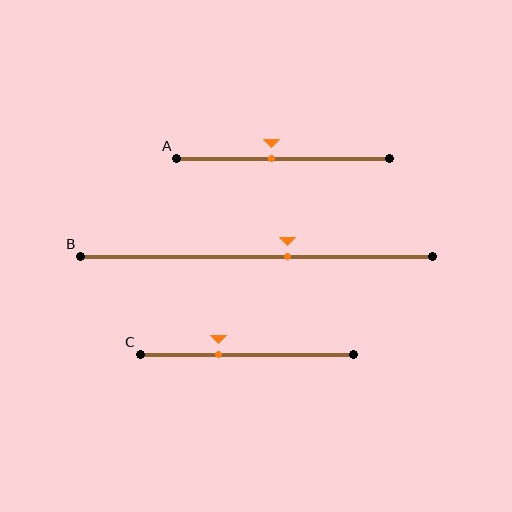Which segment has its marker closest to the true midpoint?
Segment A has its marker closest to the true midpoint.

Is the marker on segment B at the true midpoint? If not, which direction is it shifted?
No, the marker on segment B is shifted to the right by about 9% of the segment length.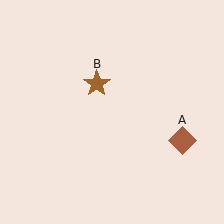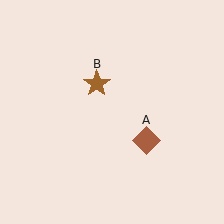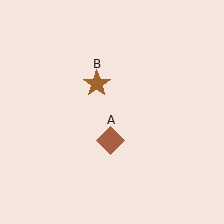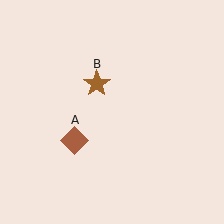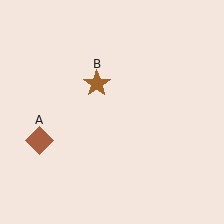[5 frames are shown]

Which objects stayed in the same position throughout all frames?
Brown star (object B) remained stationary.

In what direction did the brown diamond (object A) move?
The brown diamond (object A) moved left.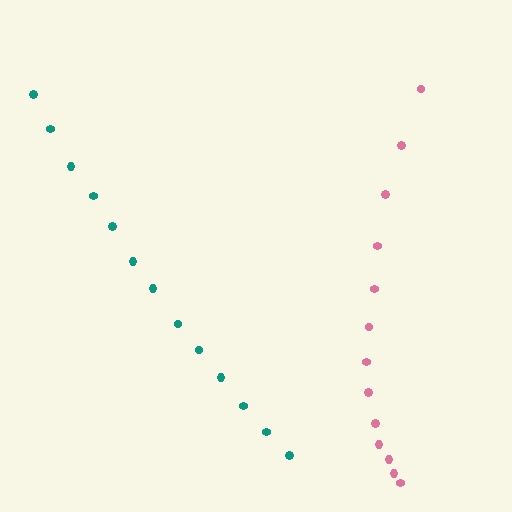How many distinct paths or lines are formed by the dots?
There are 2 distinct paths.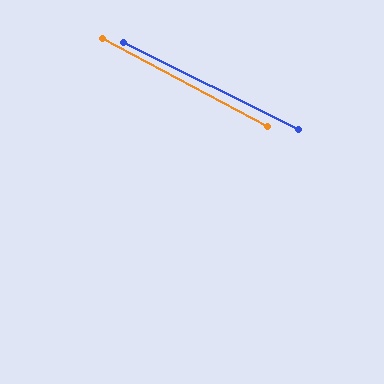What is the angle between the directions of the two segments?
Approximately 2 degrees.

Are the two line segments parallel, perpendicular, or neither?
Parallel — their directions differ by only 1.8°.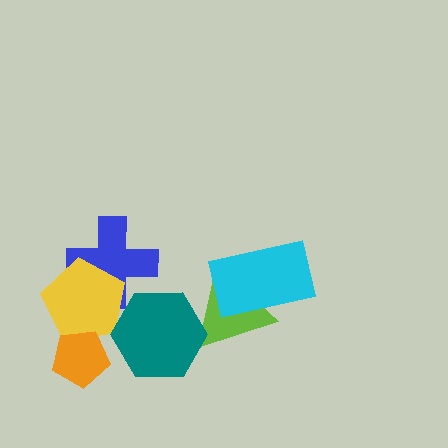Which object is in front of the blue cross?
The yellow pentagon is in front of the blue cross.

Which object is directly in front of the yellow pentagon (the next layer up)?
The teal hexagon is directly in front of the yellow pentagon.